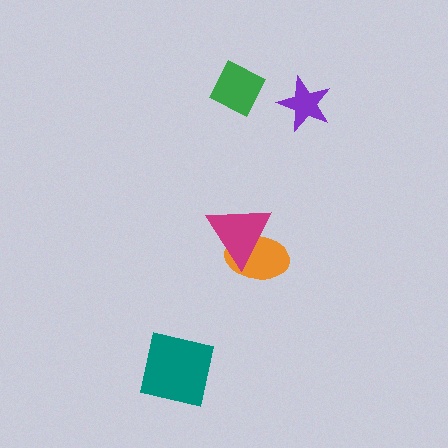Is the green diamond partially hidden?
No, no other shape covers it.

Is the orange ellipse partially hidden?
Yes, it is partially covered by another shape.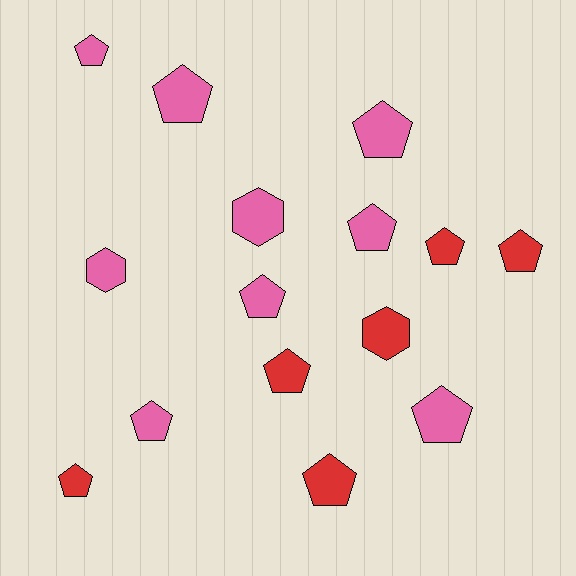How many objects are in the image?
There are 15 objects.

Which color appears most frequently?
Pink, with 9 objects.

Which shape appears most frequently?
Pentagon, with 12 objects.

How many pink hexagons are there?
There are 2 pink hexagons.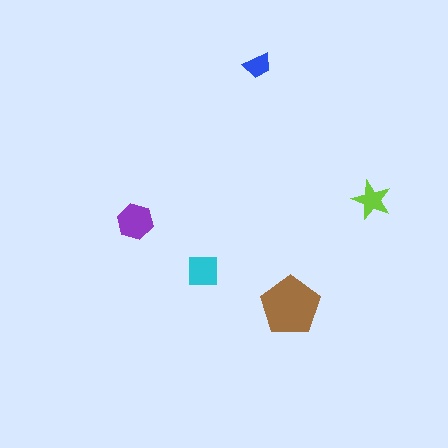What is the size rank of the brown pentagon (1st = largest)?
1st.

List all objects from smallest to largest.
The blue trapezoid, the lime star, the cyan square, the purple hexagon, the brown pentagon.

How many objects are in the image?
There are 5 objects in the image.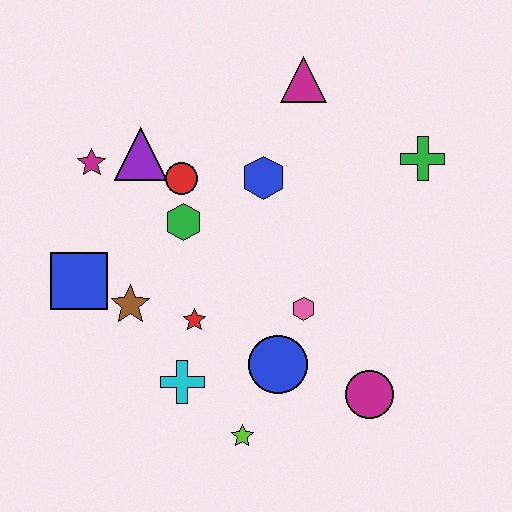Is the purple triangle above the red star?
Yes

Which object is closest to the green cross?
The magenta triangle is closest to the green cross.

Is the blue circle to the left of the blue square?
No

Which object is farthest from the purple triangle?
The magenta circle is farthest from the purple triangle.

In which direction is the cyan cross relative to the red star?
The cyan cross is below the red star.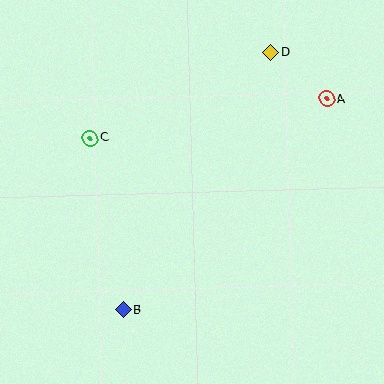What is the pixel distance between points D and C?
The distance between D and C is 200 pixels.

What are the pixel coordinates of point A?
Point A is at (327, 99).